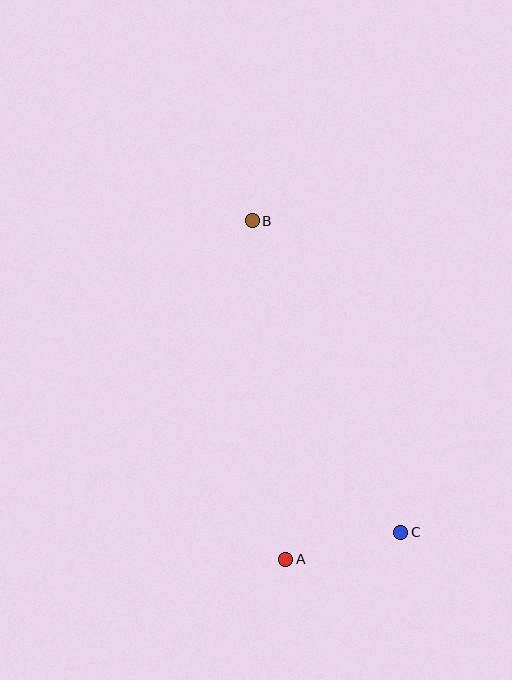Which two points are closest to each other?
Points A and C are closest to each other.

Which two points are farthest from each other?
Points B and C are farthest from each other.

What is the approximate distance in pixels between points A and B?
The distance between A and B is approximately 340 pixels.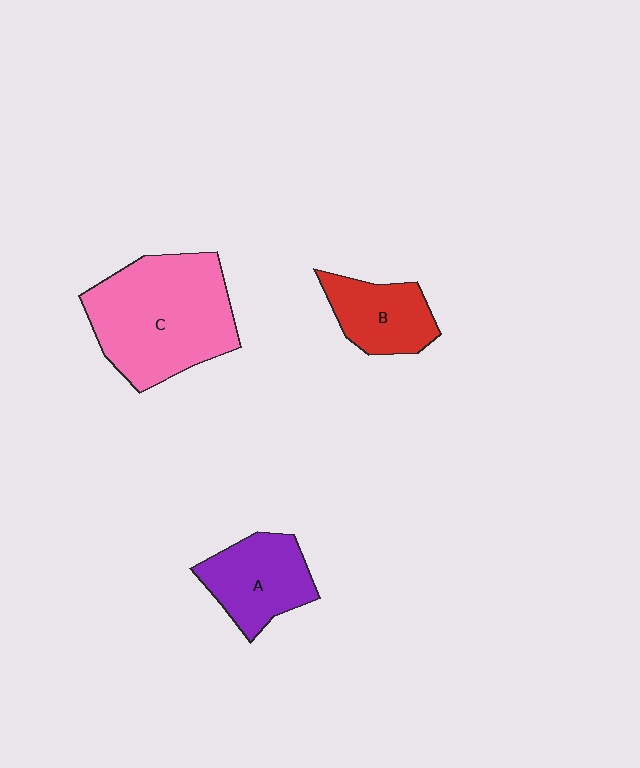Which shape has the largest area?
Shape C (pink).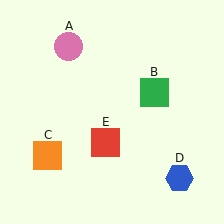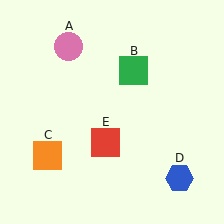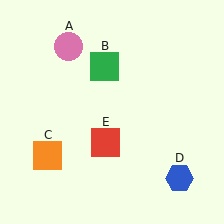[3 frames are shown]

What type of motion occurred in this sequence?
The green square (object B) rotated counterclockwise around the center of the scene.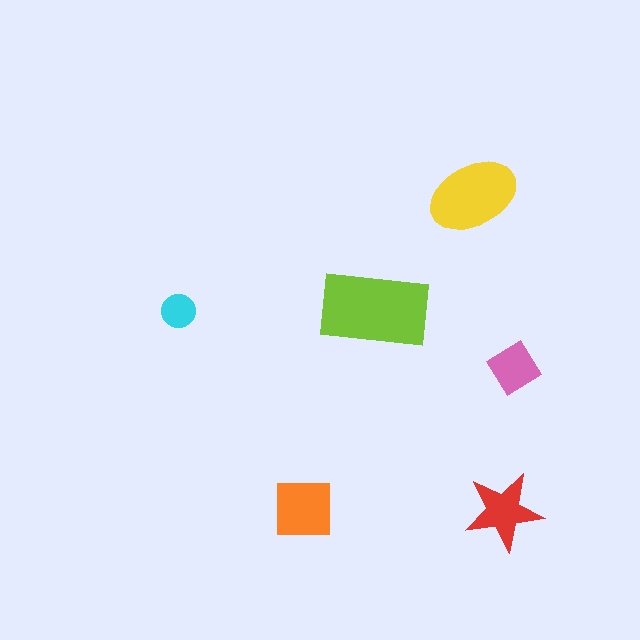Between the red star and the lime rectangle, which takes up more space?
The lime rectangle.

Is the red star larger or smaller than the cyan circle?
Larger.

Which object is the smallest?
The cyan circle.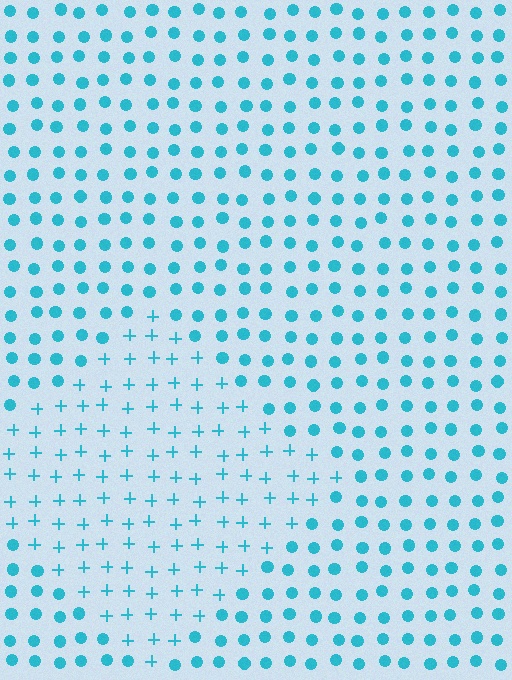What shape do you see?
I see a diamond.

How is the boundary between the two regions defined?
The boundary is defined by a change in element shape: plus signs inside vs. circles outside. All elements share the same color and spacing.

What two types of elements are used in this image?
The image uses plus signs inside the diamond region and circles outside it.